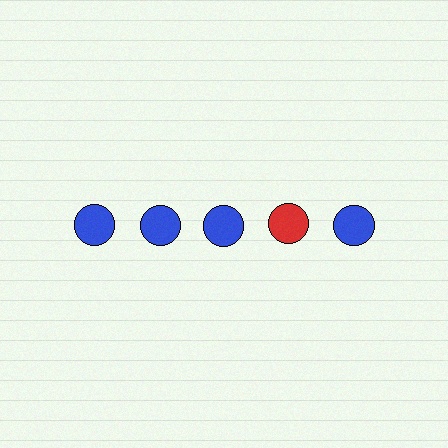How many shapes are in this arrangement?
There are 5 shapes arranged in a grid pattern.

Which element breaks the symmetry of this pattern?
The red circle in the top row, second from right column breaks the symmetry. All other shapes are blue circles.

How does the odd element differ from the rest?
It has a different color: red instead of blue.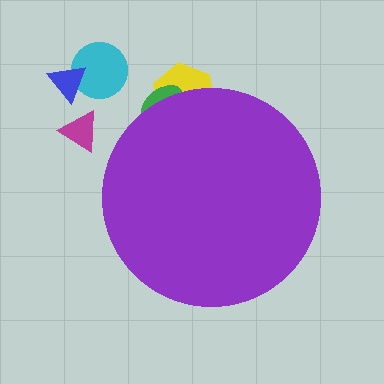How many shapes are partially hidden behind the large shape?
2 shapes are partially hidden.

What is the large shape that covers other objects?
A purple circle.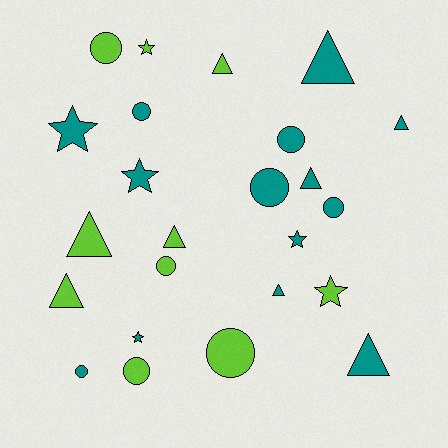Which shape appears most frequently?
Circle, with 9 objects.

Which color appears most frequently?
Teal, with 14 objects.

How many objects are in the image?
There are 24 objects.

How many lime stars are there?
There are 2 lime stars.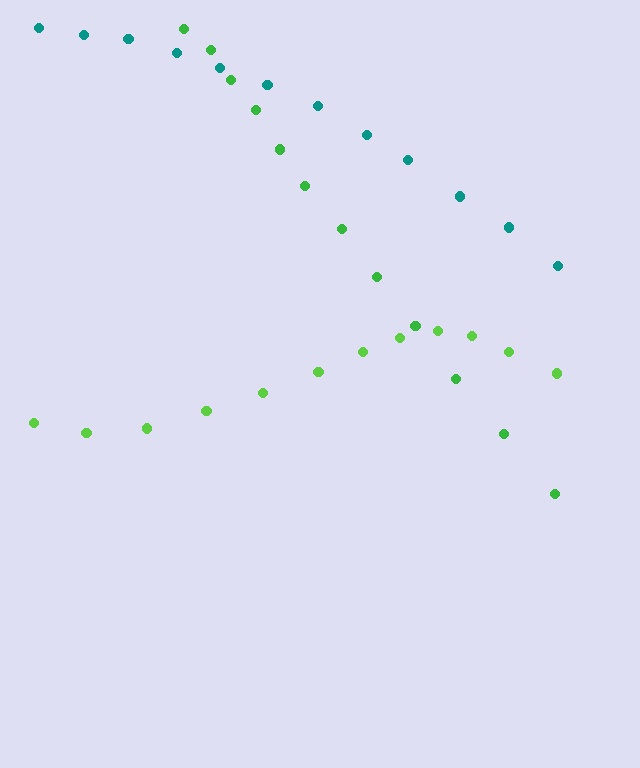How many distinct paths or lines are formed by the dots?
There are 3 distinct paths.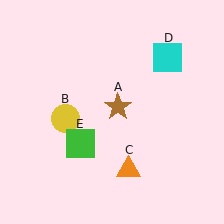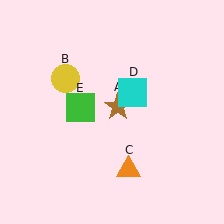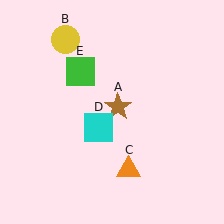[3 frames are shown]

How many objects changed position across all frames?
3 objects changed position: yellow circle (object B), cyan square (object D), green square (object E).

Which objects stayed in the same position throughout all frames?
Brown star (object A) and orange triangle (object C) remained stationary.